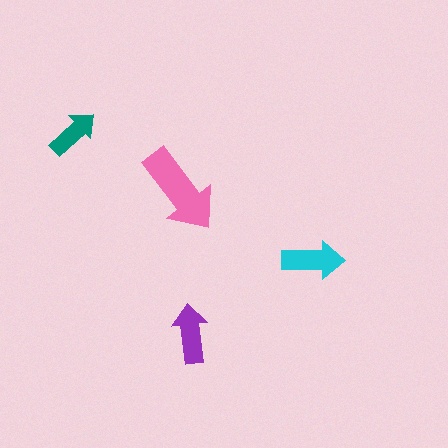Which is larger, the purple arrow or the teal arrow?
The purple one.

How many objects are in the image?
There are 4 objects in the image.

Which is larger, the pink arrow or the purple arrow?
The pink one.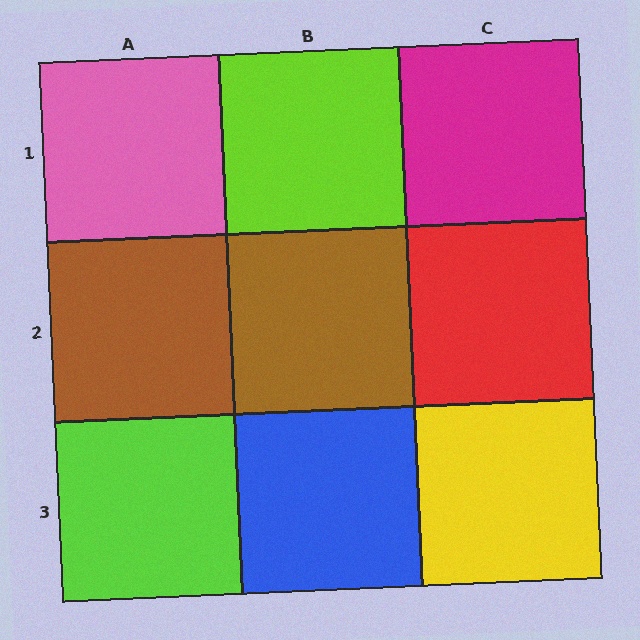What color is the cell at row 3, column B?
Blue.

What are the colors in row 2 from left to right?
Brown, brown, red.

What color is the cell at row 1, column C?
Magenta.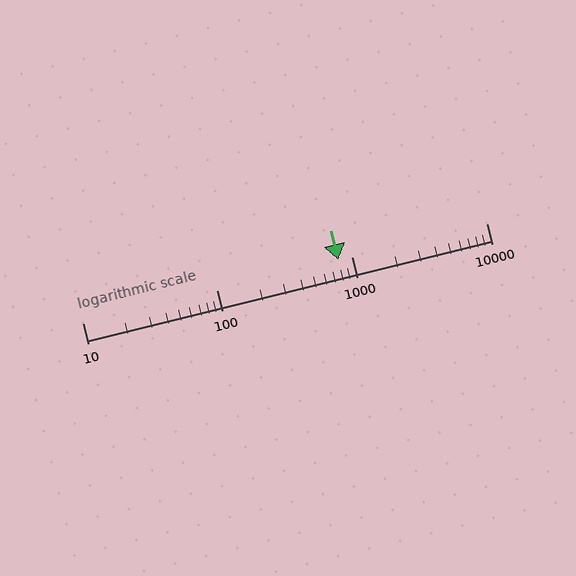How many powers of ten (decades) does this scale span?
The scale spans 3 decades, from 10 to 10000.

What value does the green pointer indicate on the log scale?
The pointer indicates approximately 790.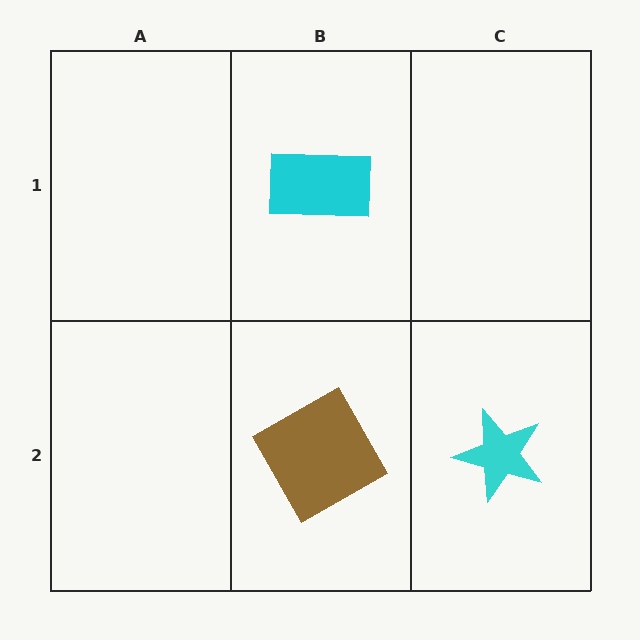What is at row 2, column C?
A cyan star.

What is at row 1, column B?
A cyan rectangle.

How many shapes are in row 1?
1 shape.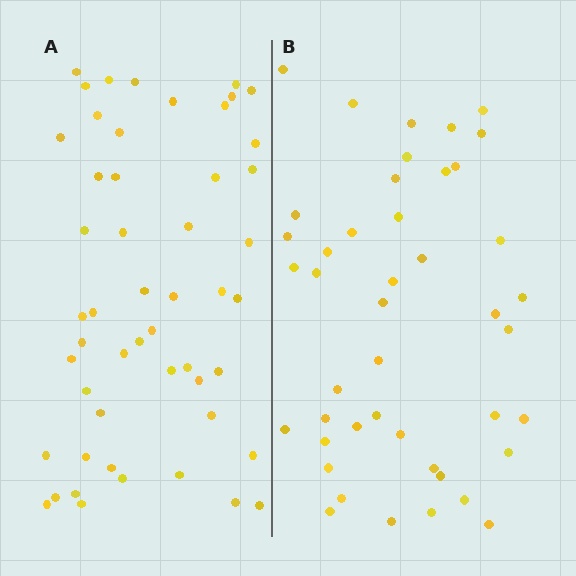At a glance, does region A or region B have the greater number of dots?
Region A (the left region) has more dots.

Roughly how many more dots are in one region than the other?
Region A has roughly 8 or so more dots than region B.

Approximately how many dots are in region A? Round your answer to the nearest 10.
About 50 dots. (The exact count is 51, which rounds to 50.)